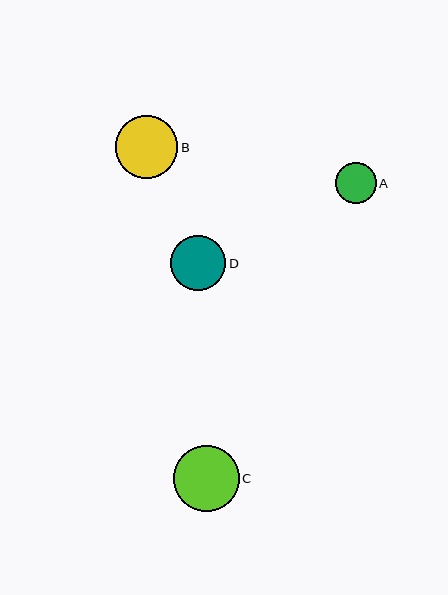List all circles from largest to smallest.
From largest to smallest: C, B, D, A.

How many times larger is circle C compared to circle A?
Circle C is approximately 1.6 times the size of circle A.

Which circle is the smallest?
Circle A is the smallest with a size of approximately 40 pixels.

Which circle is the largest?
Circle C is the largest with a size of approximately 66 pixels.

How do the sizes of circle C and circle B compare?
Circle C and circle B are approximately the same size.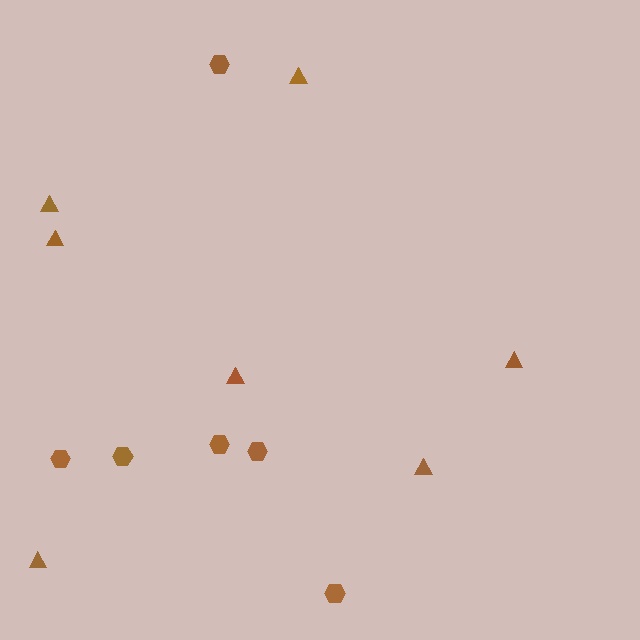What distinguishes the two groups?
There are 2 groups: one group of hexagons (6) and one group of triangles (7).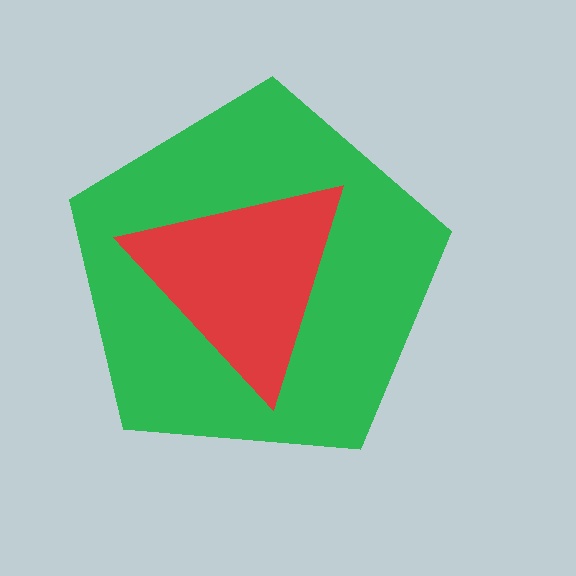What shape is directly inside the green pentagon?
The red triangle.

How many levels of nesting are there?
2.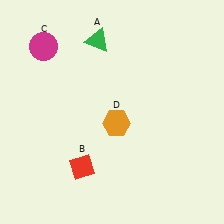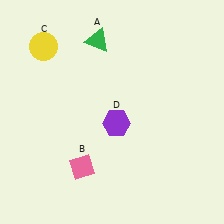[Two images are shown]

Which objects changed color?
B changed from red to pink. C changed from magenta to yellow. D changed from orange to purple.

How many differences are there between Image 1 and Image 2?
There are 3 differences between the two images.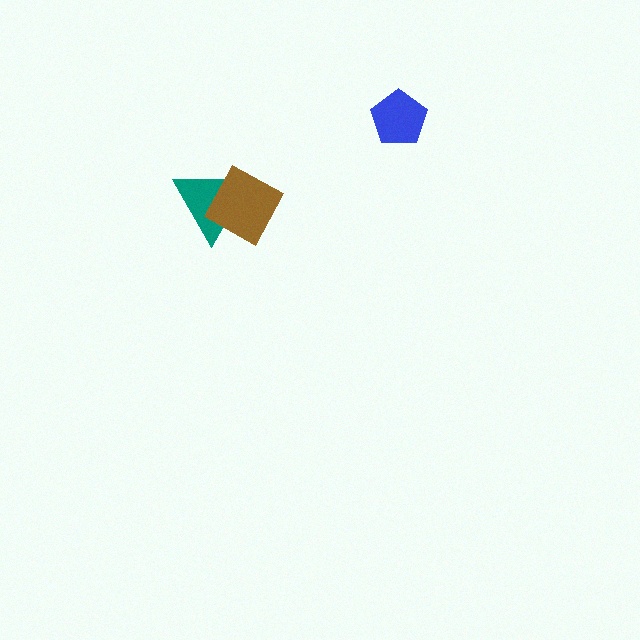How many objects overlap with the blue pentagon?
0 objects overlap with the blue pentagon.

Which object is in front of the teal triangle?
The brown square is in front of the teal triangle.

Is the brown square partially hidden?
No, no other shape covers it.